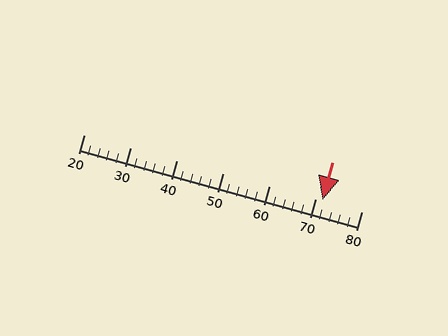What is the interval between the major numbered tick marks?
The major tick marks are spaced 10 units apart.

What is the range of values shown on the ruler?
The ruler shows values from 20 to 80.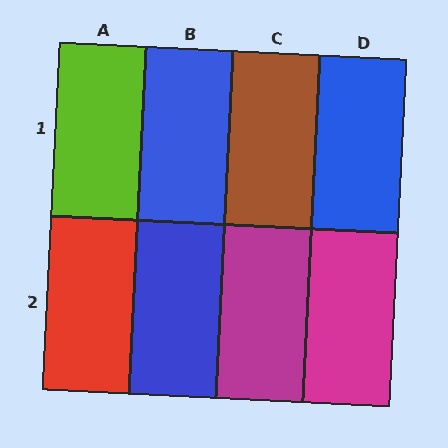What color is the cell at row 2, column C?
Magenta.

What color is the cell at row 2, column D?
Magenta.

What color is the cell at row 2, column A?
Red.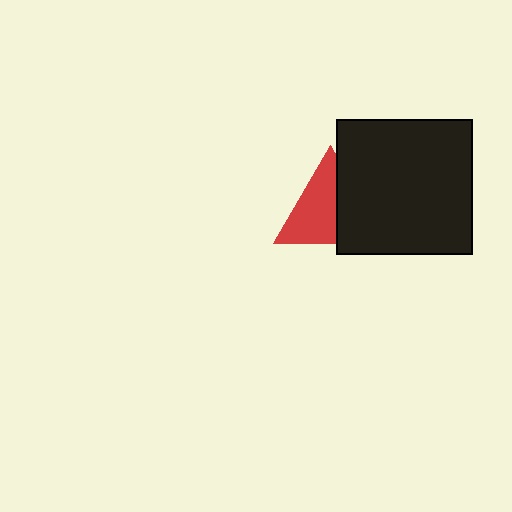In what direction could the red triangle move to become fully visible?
The red triangle could move left. That would shift it out from behind the black square entirely.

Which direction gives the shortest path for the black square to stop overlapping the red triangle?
Moving right gives the shortest separation.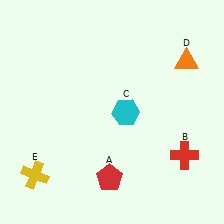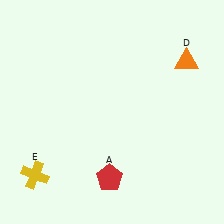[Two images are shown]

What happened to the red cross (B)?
The red cross (B) was removed in Image 2. It was in the bottom-right area of Image 1.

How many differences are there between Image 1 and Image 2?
There are 2 differences between the two images.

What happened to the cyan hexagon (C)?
The cyan hexagon (C) was removed in Image 2. It was in the bottom-right area of Image 1.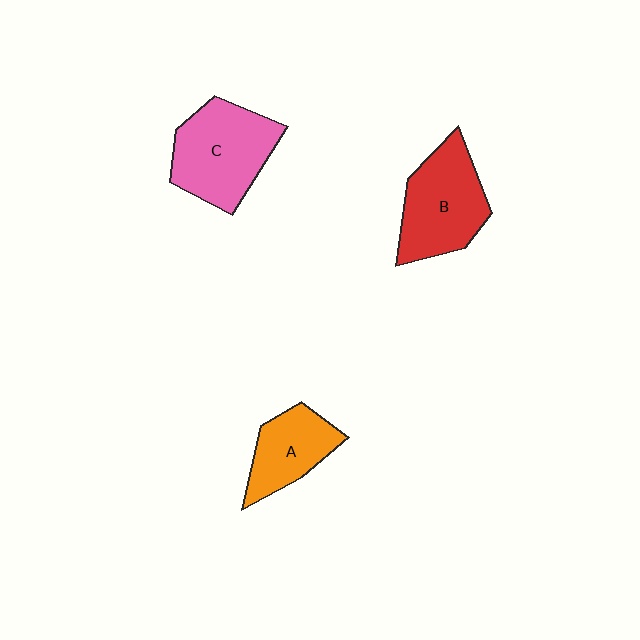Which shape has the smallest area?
Shape A (orange).